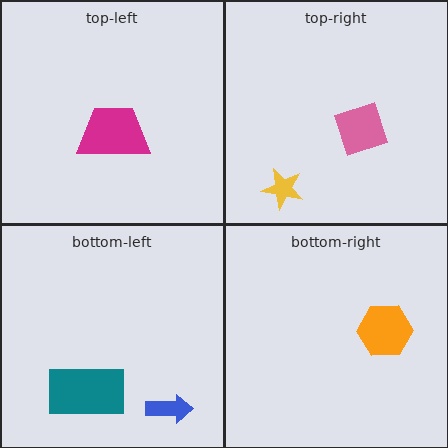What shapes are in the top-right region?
The yellow star, the pink diamond.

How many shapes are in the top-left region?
1.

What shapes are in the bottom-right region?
The orange hexagon.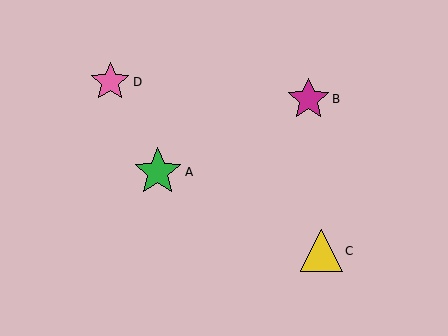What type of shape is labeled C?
Shape C is a yellow triangle.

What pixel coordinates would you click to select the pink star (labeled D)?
Click at (110, 82) to select the pink star D.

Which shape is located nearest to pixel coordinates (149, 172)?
The green star (labeled A) at (158, 172) is nearest to that location.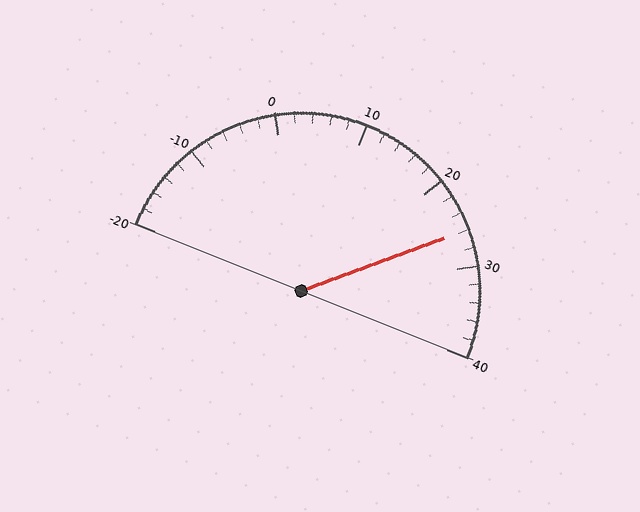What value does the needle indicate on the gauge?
The needle indicates approximately 26.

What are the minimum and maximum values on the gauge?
The gauge ranges from -20 to 40.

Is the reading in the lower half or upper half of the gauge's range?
The reading is in the upper half of the range (-20 to 40).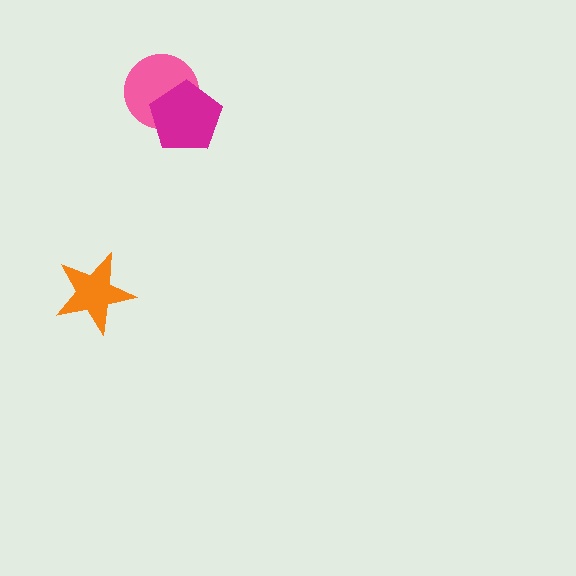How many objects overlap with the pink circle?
1 object overlaps with the pink circle.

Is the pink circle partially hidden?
Yes, it is partially covered by another shape.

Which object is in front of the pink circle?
The magenta pentagon is in front of the pink circle.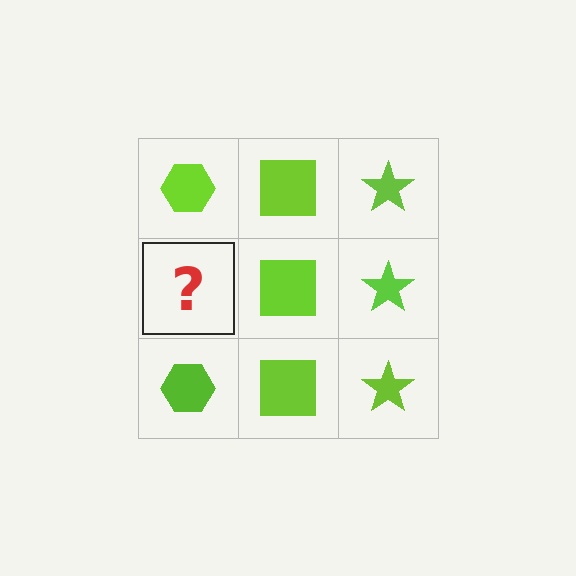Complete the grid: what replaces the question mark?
The question mark should be replaced with a lime hexagon.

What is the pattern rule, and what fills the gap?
The rule is that each column has a consistent shape. The gap should be filled with a lime hexagon.